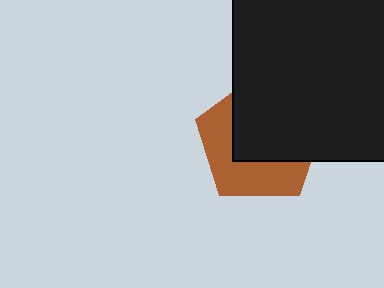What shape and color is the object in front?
The object in front is a black rectangle.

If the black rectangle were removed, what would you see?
You would see the complete brown pentagon.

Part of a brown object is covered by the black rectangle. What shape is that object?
It is a pentagon.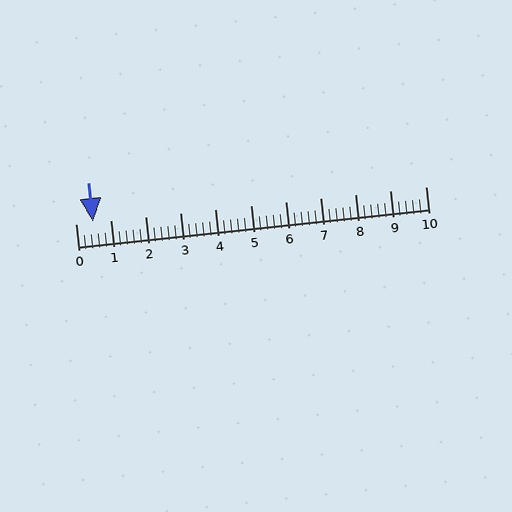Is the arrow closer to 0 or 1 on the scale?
The arrow is closer to 1.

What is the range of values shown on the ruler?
The ruler shows values from 0 to 10.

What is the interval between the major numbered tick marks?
The major tick marks are spaced 1 units apart.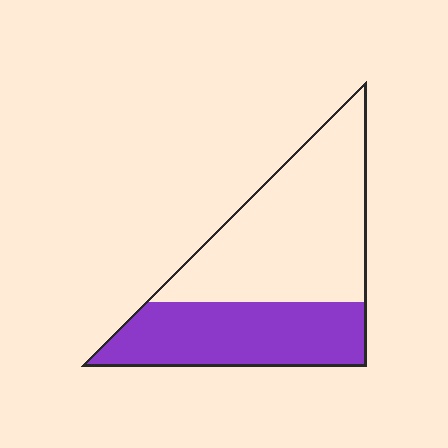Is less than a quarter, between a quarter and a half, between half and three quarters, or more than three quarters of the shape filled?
Between a quarter and a half.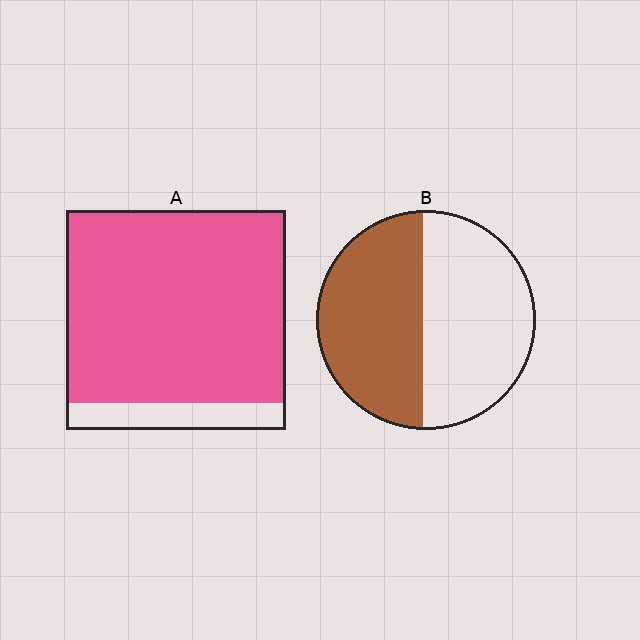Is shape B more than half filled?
Roughly half.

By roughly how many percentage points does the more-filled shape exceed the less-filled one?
By roughly 40 percentage points (A over B).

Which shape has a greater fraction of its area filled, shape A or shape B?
Shape A.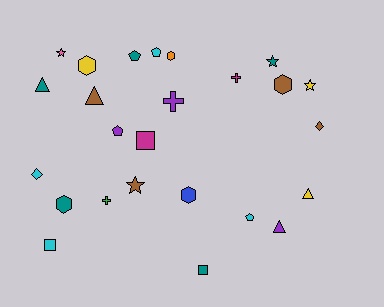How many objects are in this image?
There are 25 objects.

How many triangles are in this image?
There are 4 triangles.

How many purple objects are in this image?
There are 3 purple objects.